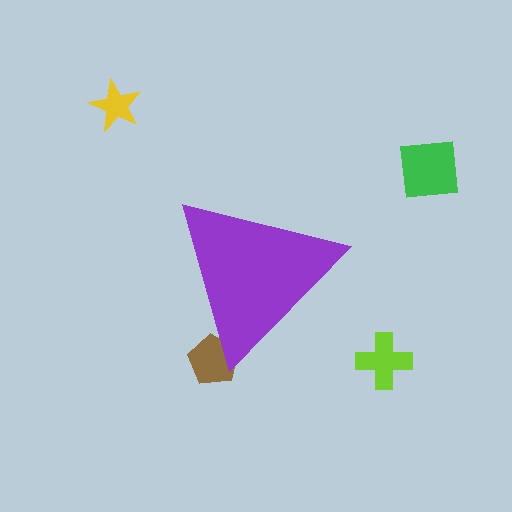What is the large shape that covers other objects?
A purple triangle.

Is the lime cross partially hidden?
No, the lime cross is fully visible.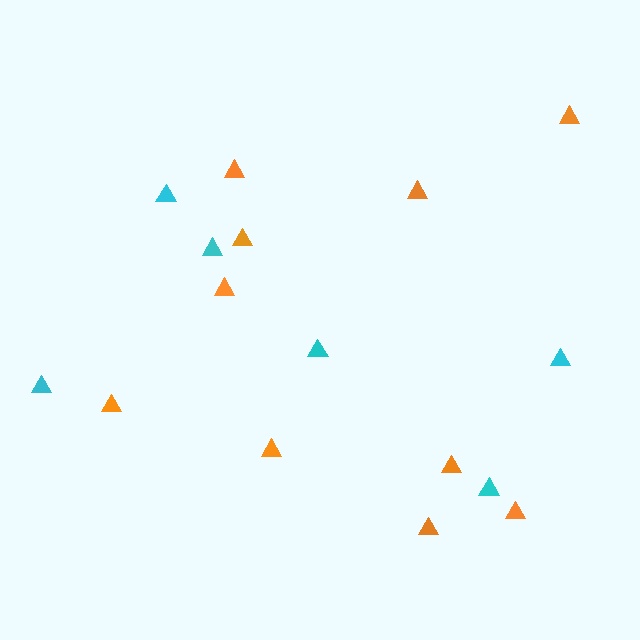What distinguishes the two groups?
There are 2 groups: one group of cyan triangles (6) and one group of orange triangles (10).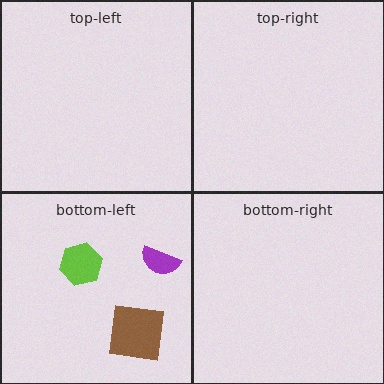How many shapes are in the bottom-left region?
3.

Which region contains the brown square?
The bottom-left region.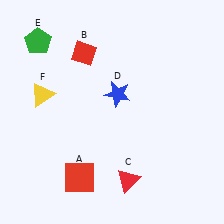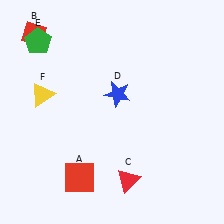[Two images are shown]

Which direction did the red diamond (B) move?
The red diamond (B) moved left.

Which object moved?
The red diamond (B) moved left.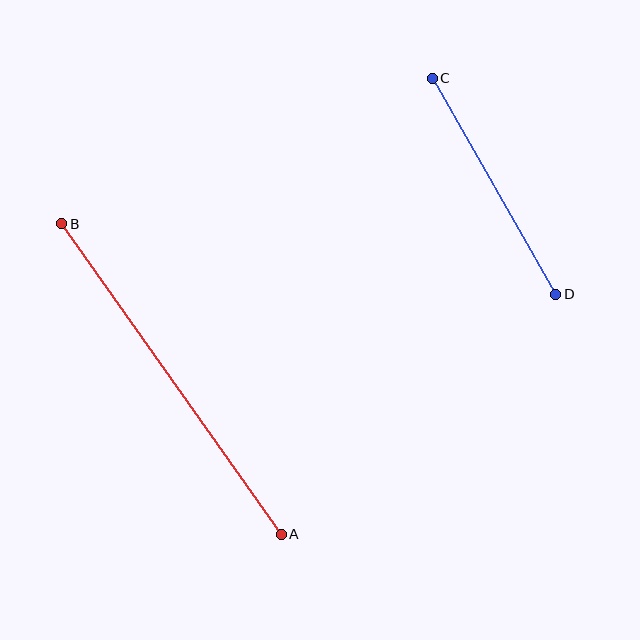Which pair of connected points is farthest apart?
Points A and B are farthest apart.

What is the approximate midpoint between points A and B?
The midpoint is at approximately (172, 379) pixels.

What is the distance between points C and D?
The distance is approximately 249 pixels.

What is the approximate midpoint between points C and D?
The midpoint is at approximately (494, 186) pixels.